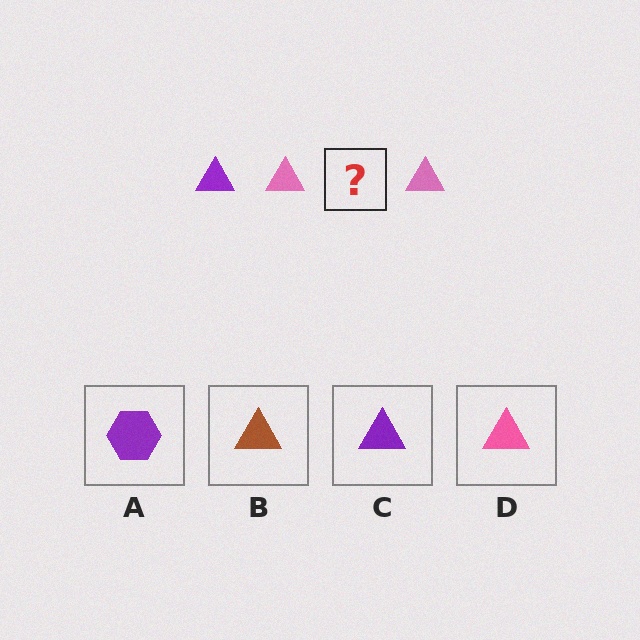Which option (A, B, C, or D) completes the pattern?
C.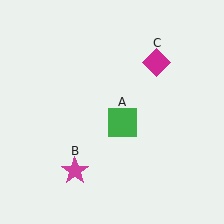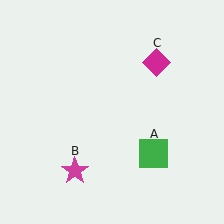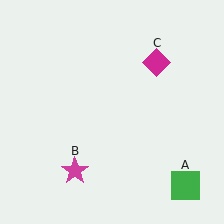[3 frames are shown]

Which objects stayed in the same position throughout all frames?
Magenta star (object B) and magenta diamond (object C) remained stationary.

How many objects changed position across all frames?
1 object changed position: green square (object A).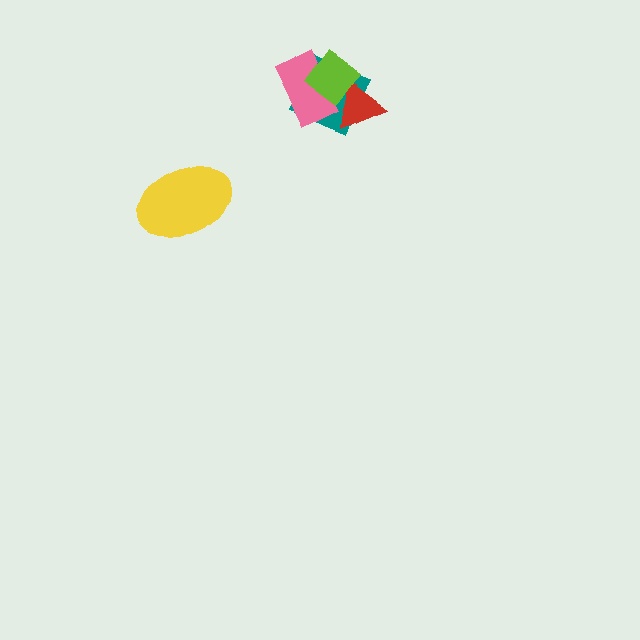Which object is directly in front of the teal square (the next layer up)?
The red triangle is directly in front of the teal square.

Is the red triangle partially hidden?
Yes, it is partially covered by another shape.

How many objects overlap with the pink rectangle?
3 objects overlap with the pink rectangle.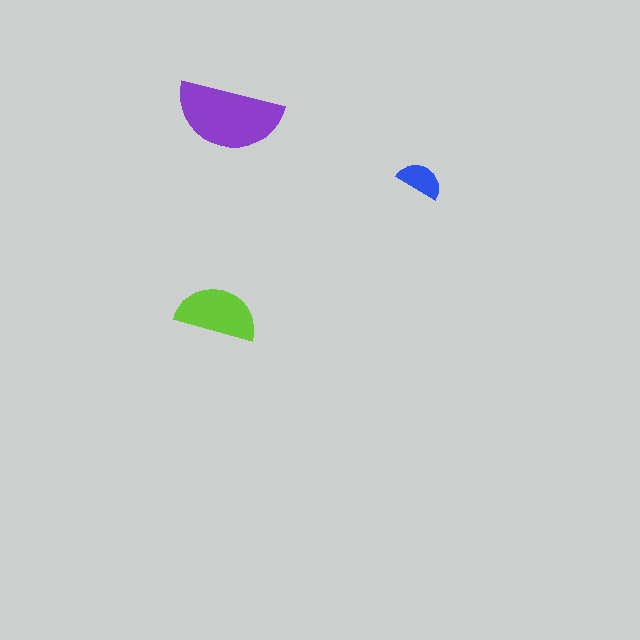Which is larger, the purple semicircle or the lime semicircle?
The purple one.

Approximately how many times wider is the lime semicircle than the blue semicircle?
About 2 times wider.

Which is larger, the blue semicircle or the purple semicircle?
The purple one.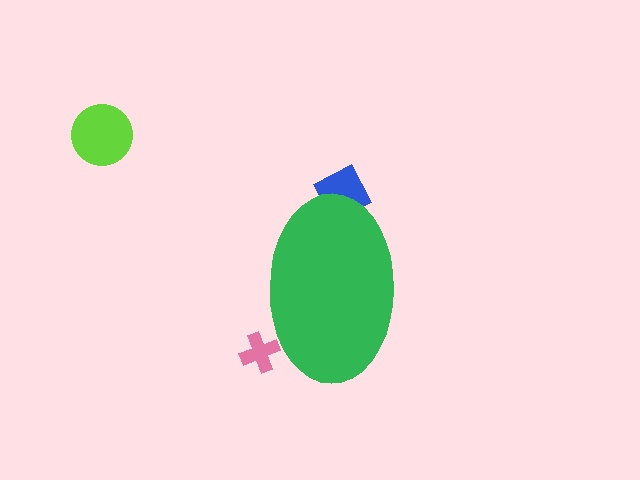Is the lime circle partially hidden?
No, the lime circle is fully visible.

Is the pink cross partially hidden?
Yes, the pink cross is partially hidden behind the green ellipse.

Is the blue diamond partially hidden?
Yes, the blue diamond is partially hidden behind the green ellipse.